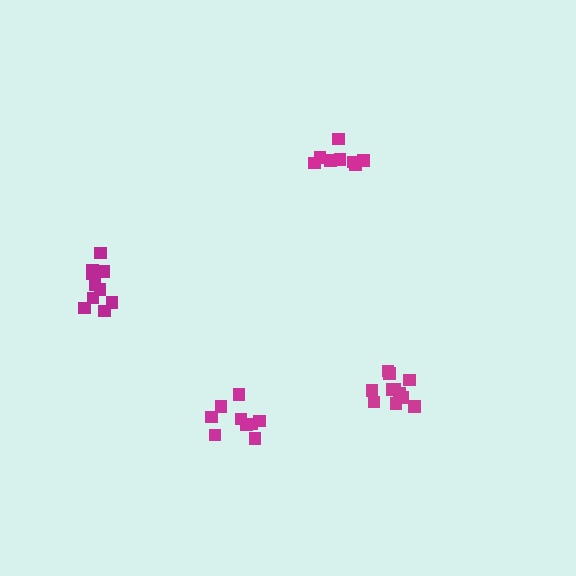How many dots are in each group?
Group 1: 9 dots, Group 2: 11 dots, Group 3: 8 dots, Group 4: 11 dots (39 total).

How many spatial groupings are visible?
There are 4 spatial groupings.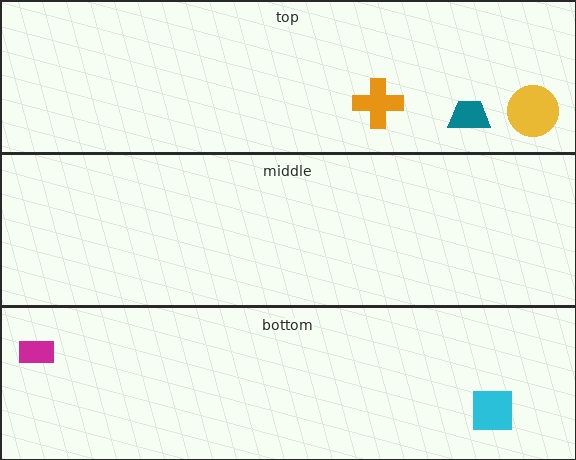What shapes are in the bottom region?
The cyan square, the magenta rectangle.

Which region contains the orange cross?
The top region.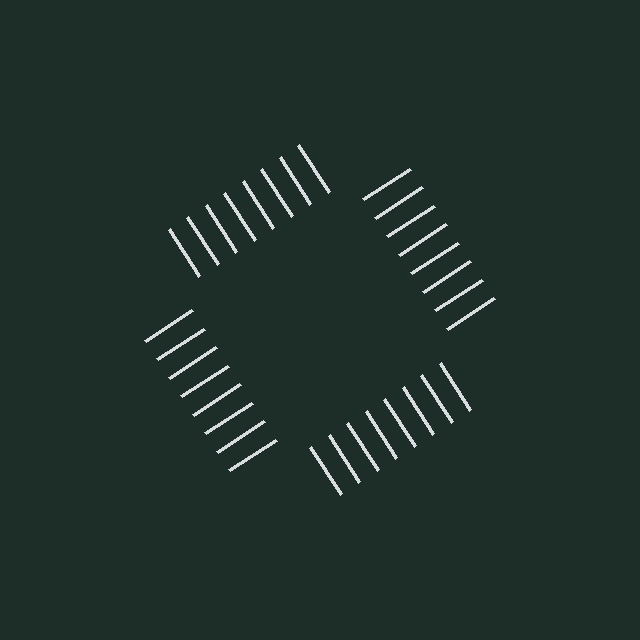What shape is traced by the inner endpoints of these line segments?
An illusory square — the line segments terminate on its edges but no continuous stroke is drawn.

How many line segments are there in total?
32 — 8 along each of the 4 edges.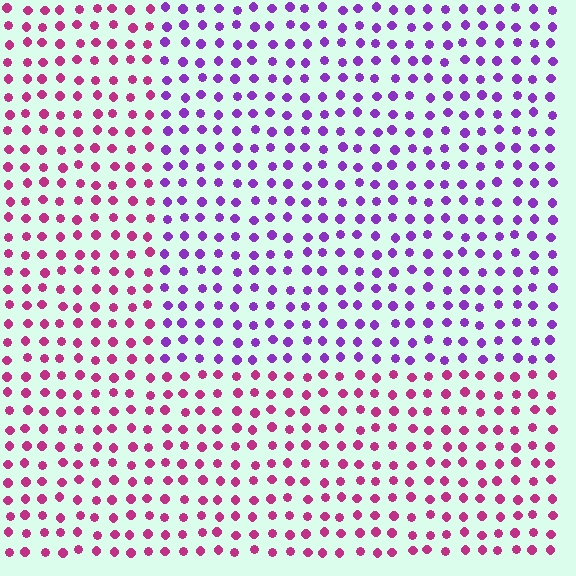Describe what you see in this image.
The image is filled with small magenta elements in a uniform arrangement. A rectangle-shaped region is visible where the elements are tinted to a slightly different hue, forming a subtle color boundary.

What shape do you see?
I see a rectangle.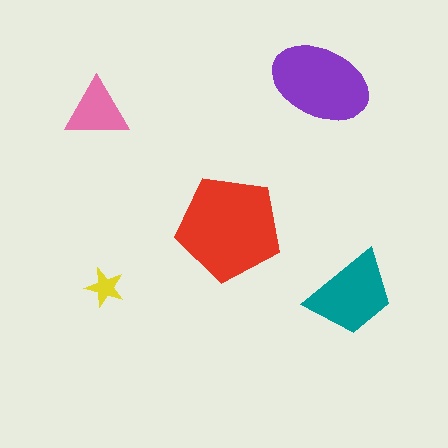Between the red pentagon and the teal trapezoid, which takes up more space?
The red pentagon.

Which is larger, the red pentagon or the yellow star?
The red pentagon.